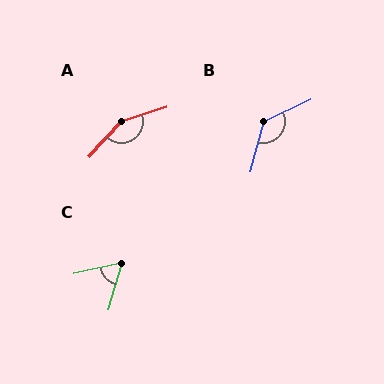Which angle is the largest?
A, at approximately 150 degrees.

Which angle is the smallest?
C, at approximately 61 degrees.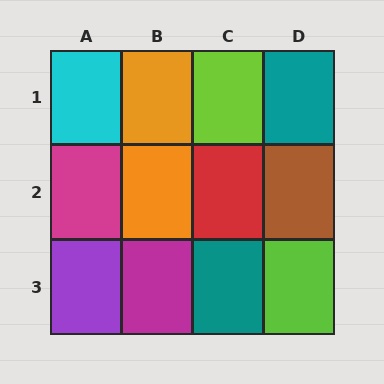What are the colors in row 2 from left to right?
Magenta, orange, red, brown.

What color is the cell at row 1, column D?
Teal.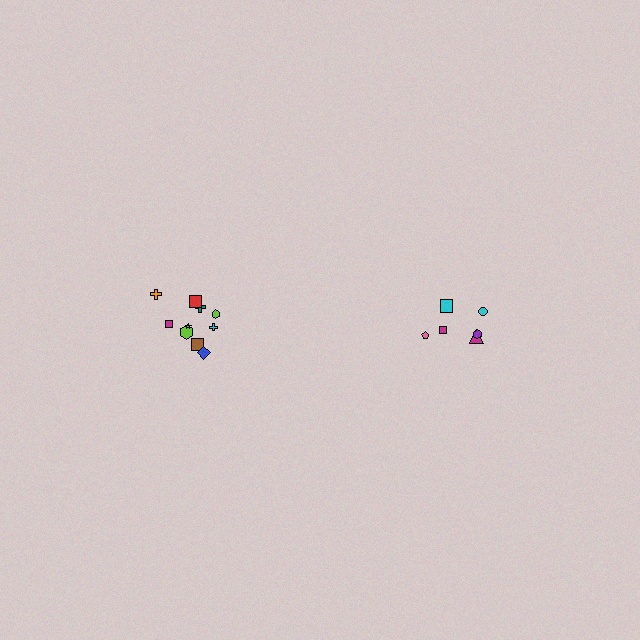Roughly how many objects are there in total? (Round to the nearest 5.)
Roughly 15 objects in total.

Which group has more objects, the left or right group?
The left group.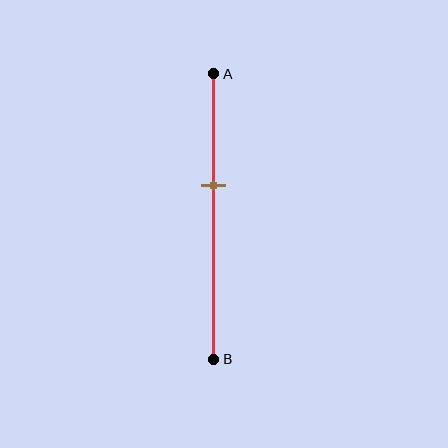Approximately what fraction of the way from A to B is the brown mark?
The brown mark is approximately 40% of the way from A to B.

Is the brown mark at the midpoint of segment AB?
No, the mark is at about 40% from A, not at the 50% midpoint.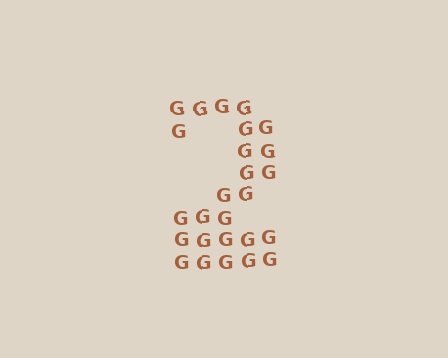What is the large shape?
The large shape is the digit 2.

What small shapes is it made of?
It is made of small letter G's.